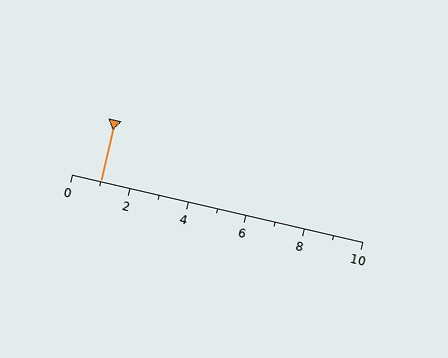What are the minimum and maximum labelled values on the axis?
The axis runs from 0 to 10.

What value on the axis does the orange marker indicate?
The marker indicates approximately 1.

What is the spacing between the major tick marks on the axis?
The major ticks are spaced 2 apart.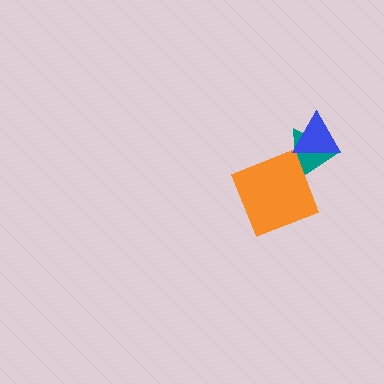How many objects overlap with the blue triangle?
1 object overlaps with the blue triangle.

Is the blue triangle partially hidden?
No, no other shape covers it.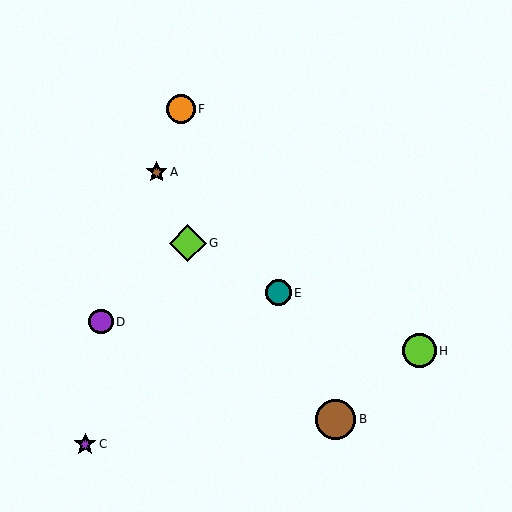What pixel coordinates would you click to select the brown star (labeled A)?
Click at (157, 172) to select the brown star A.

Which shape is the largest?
The brown circle (labeled B) is the largest.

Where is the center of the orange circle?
The center of the orange circle is at (181, 109).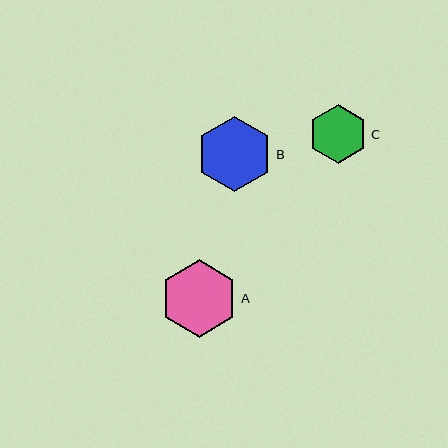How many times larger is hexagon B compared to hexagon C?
Hexagon B is approximately 1.3 times the size of hexagon C.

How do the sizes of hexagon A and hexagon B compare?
Hexagon A and hexagon B are approximately the same size.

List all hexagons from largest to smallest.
From largest to smallest: A, B, C.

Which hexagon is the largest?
Hexagon A is the largest with a size of approximately 77 pixels.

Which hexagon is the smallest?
Hexagon C is the smallest with a size of approximately 59 pixels.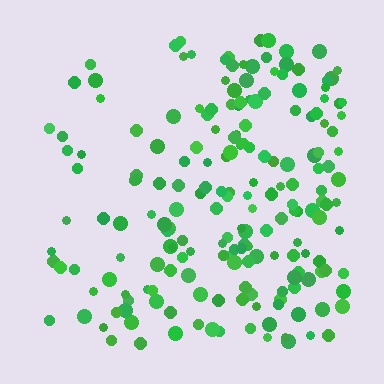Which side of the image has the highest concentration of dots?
The right.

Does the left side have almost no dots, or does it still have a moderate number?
Still a moderate number, just noticeably fewer than the right.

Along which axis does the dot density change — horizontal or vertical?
Horizontal.